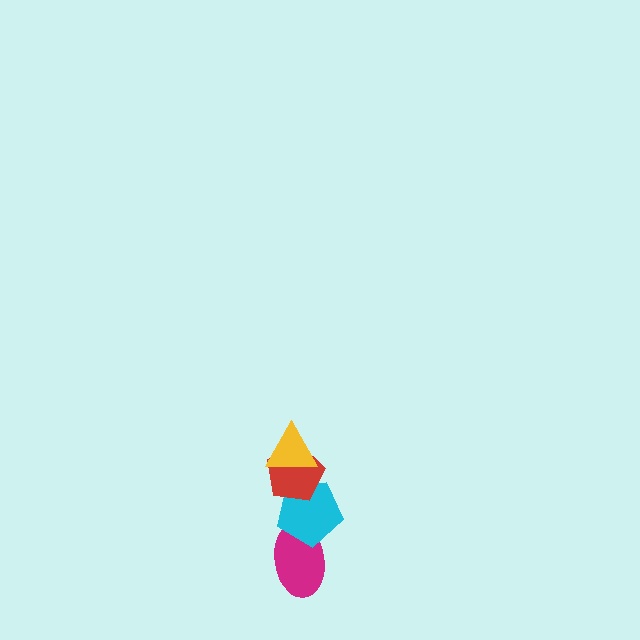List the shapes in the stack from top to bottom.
From top to bottom: the yellow triangle, the red pentagon, the cyan pentagon, the magenta ellipse.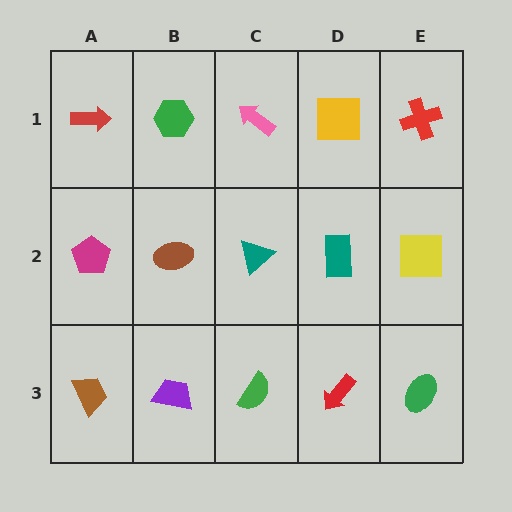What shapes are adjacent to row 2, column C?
A pink arrow (row 1, column C), a green semicircle (row 3, column C), a brown ellipse (row 2, column B), a teal rectangle (row 2, column D).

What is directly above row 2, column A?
A red arrow.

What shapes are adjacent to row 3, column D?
A teal rectangle (row 2, column D), a green semicircle (row 3, column C), a green ellipse (row 3, column E).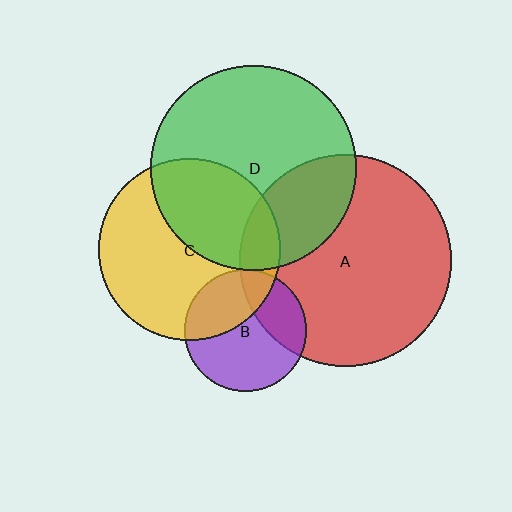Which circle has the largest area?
Circle A (red).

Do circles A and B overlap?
Yes.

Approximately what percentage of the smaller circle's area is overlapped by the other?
Approximately 30%.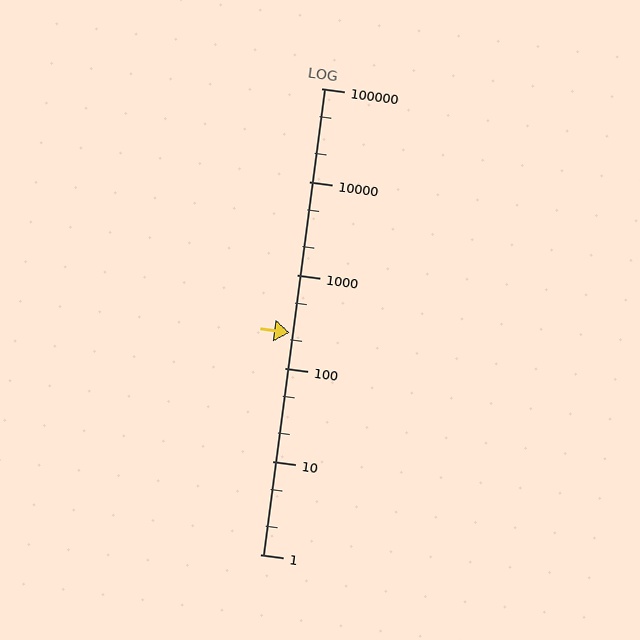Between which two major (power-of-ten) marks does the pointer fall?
The pointer is between 100 and 1000.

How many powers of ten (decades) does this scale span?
The scale spans 5 decades, from 1 to 100000.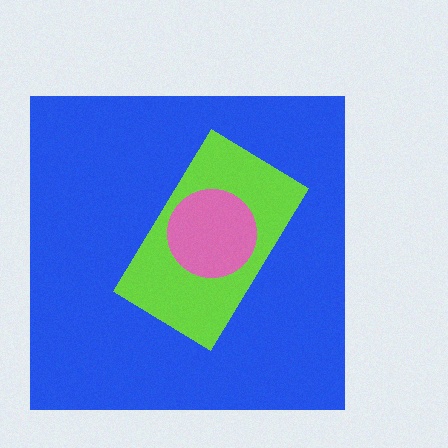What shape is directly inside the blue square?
The lime rectangle.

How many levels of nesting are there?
3.